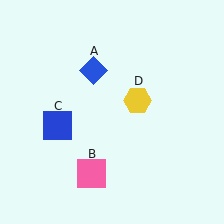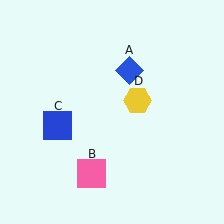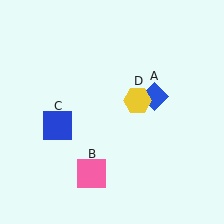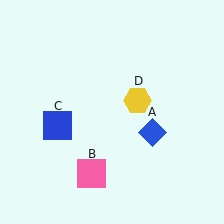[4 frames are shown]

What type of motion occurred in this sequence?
The blue diamond (object A) rotated clockwise around the center of the scene.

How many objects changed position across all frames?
1 object changed position: blue diamond (object A).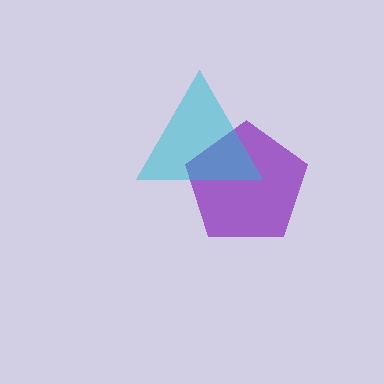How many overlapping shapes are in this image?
There are 2 overlapping shapes in the image.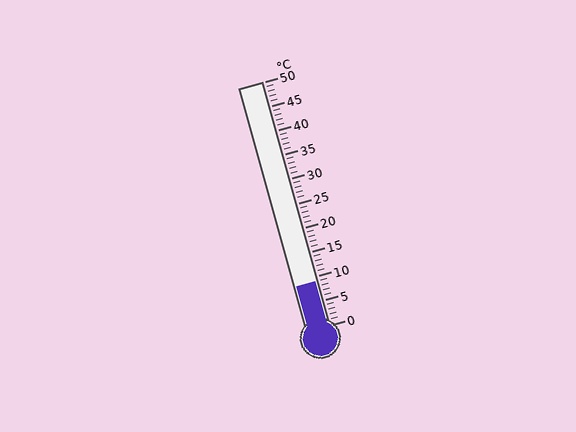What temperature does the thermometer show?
The thermometer shows approximately 9°C.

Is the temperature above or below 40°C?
The temperature is below 40°C.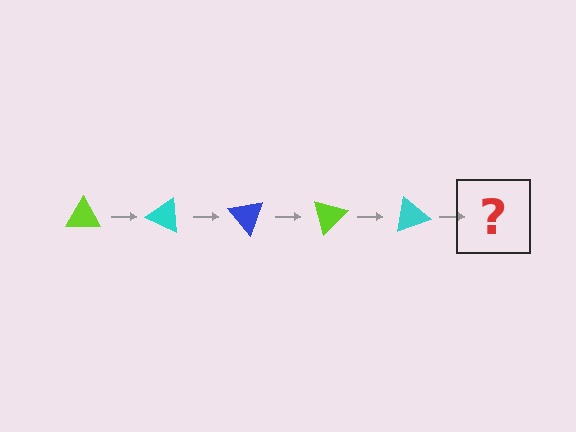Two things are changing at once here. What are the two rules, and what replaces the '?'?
The two rules are that it rotates 25 degrees each step and the color cycles through lime, cyan, and blue. The '?' should be a blue triangle, rotated 125 degrees from the start.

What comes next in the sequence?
The next element should be a blue triangle, rotated 125 degrees from the start.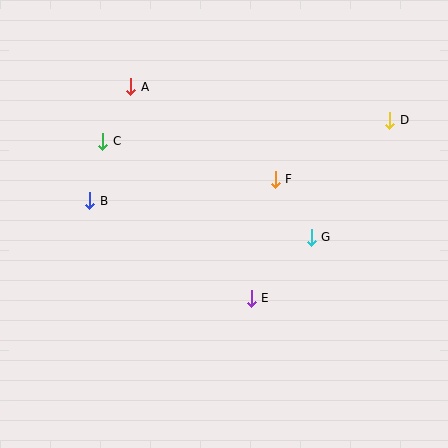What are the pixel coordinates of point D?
Point D is at (390, 120).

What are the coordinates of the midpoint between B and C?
The midpoint between B and C is at (96, 171).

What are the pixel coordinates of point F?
Point F is at (275, 179).